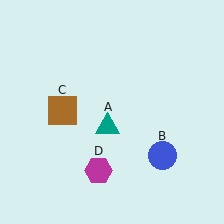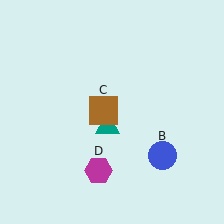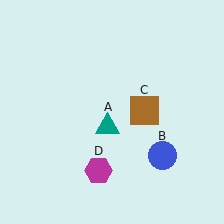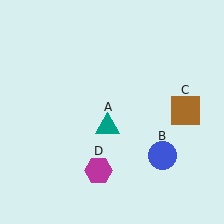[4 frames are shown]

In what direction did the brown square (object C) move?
The brown square (object C) moved right.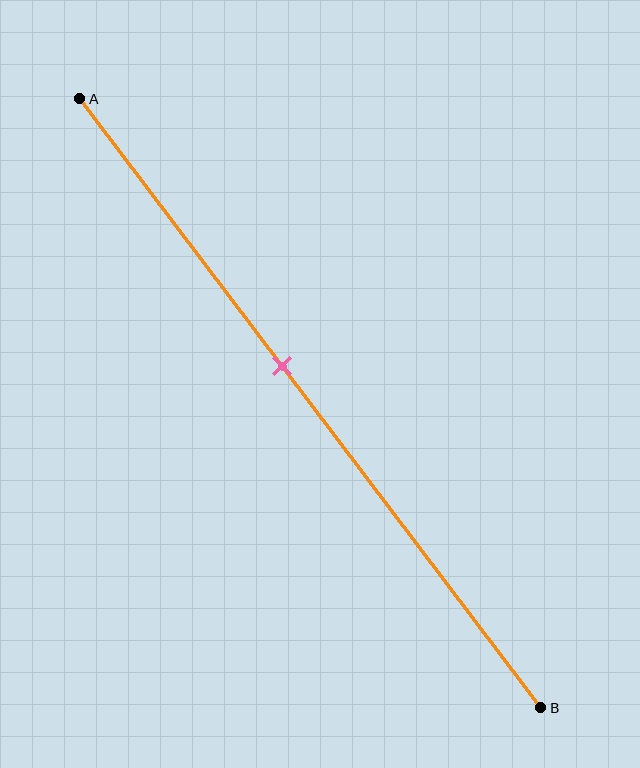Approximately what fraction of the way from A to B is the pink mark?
The pink mark is approximately 45% of the way from A to B.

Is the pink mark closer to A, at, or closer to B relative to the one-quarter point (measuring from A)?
The pink mark is closer to point B than the one-quarter point of segment AB.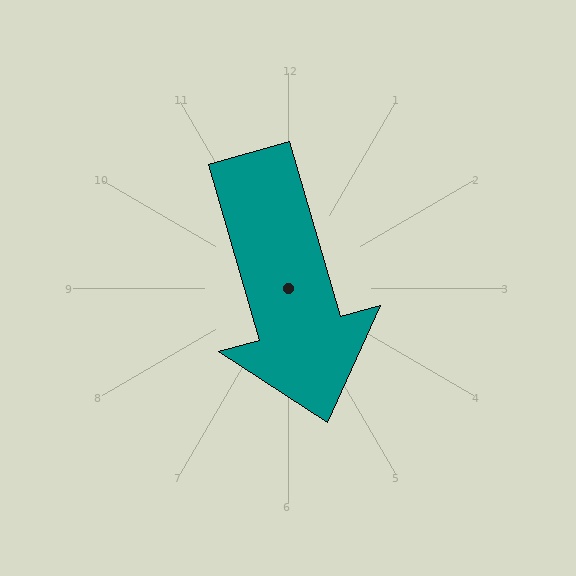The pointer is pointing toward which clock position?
Roughly 5 o'clock.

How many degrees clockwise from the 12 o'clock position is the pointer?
Approximately 164 degrees.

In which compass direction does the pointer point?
South.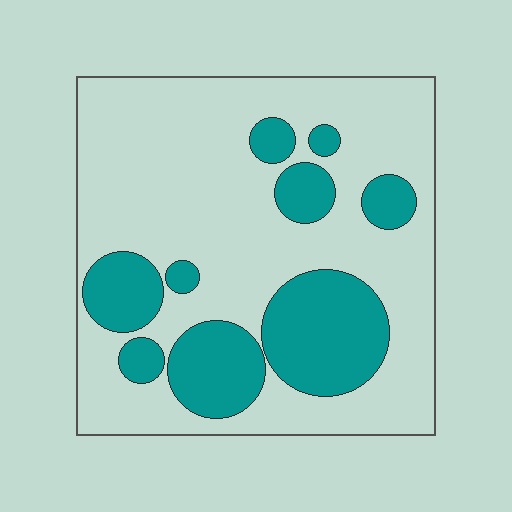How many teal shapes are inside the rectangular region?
9.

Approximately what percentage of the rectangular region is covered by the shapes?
Approximately 30%.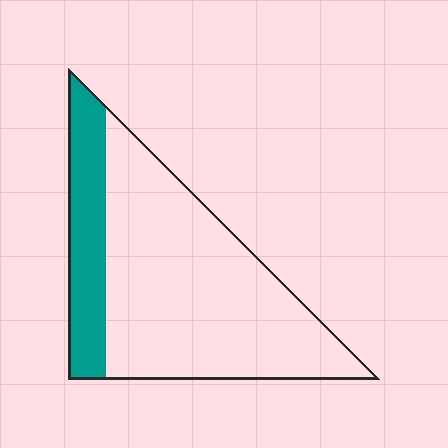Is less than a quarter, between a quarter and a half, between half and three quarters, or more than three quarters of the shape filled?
Less than a quarter.